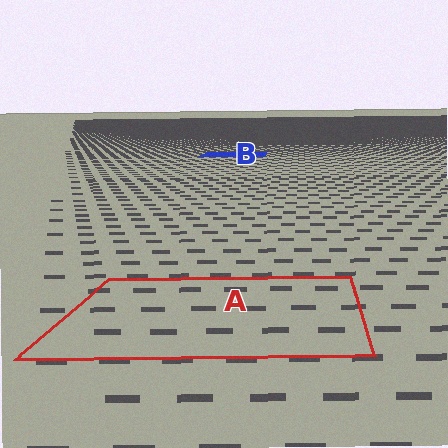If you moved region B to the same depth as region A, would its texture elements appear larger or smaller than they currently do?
They would appear larger. At a closer depth, the same texture elements are projected at a bigger on-screen size.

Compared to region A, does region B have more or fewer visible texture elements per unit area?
Region B has more texture elements per unit area — they are packed more densely because it is farther away.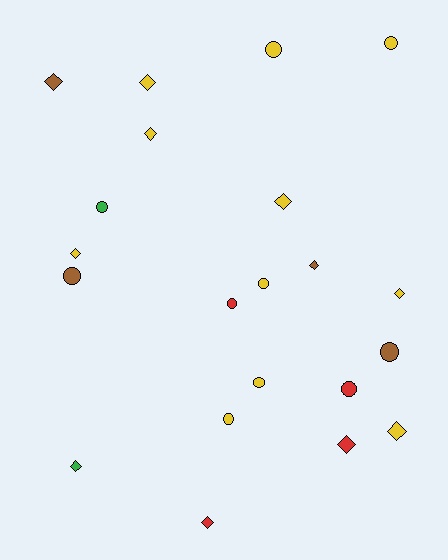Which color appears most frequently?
Yellow, with 11 objects.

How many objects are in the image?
There are 21 objects.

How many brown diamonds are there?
There are 2 brown diamonds.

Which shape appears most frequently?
Diamond, with 11 objects.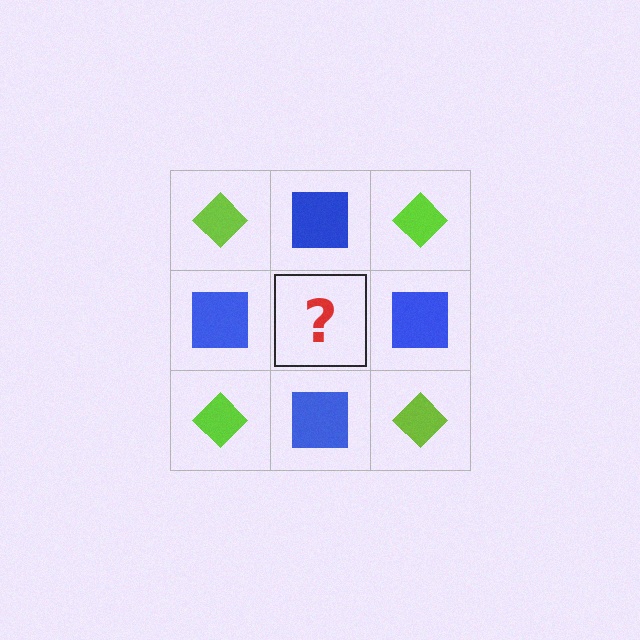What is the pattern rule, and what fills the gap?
The rule is that it alternates lime diamond and blue square in a checkerboard pattern. The gap should be filled with a lime diamond.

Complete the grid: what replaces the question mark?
The question mark should be replaced with a lime diamond.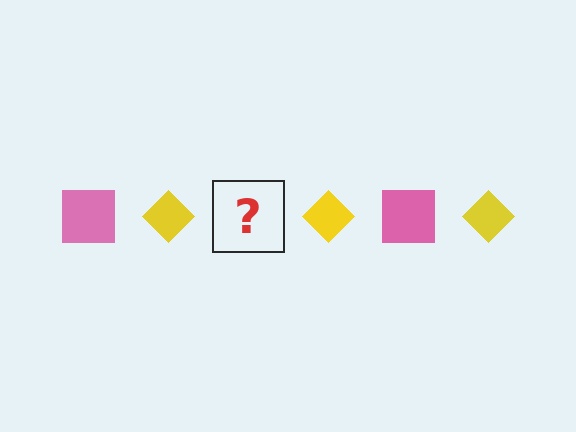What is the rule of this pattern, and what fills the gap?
The rule is that the pattern alternates between pink square and yellow diamond. The gap should be filled with a pink square.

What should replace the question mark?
The question mark should be replaced with a pink square.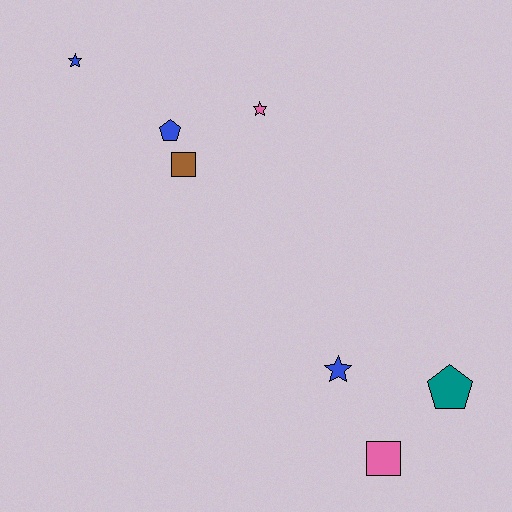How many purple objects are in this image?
There are no purple objects.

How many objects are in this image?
There are 7 objects.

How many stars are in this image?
There are 3 stars.